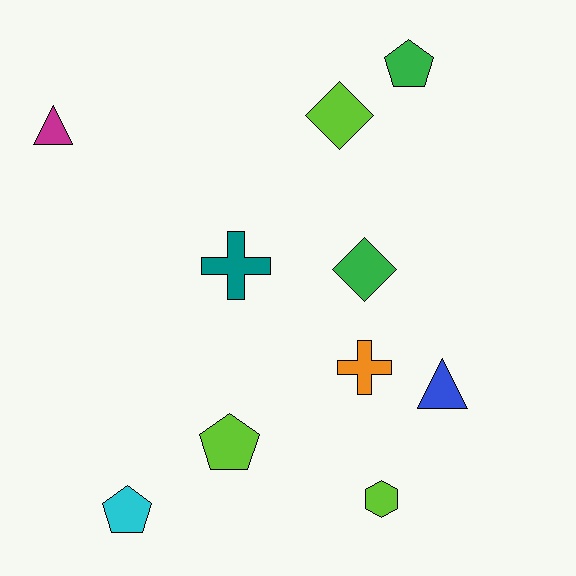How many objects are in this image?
There are 10 objects.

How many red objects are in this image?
There are no red objects.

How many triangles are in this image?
There are 2 triangles.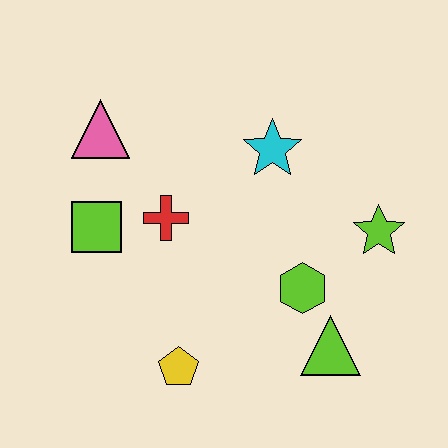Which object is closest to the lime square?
The red cross is closest to the lime square.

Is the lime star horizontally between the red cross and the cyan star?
No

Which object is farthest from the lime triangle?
The pink triangle is farthest from the lime triangle.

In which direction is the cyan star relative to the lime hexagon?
The cyan star is above the lime hexagon.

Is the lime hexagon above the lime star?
No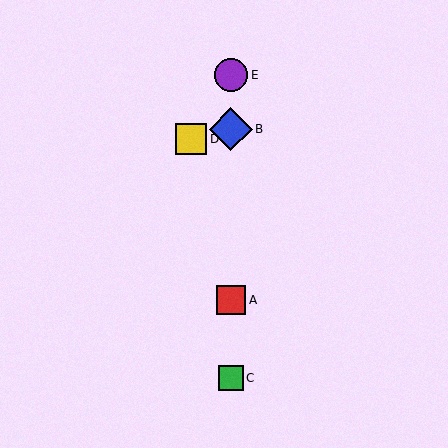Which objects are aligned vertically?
Objects A, B, C, E are aligned vertically.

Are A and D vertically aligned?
No, A is at x≈231 and D is at x≈191.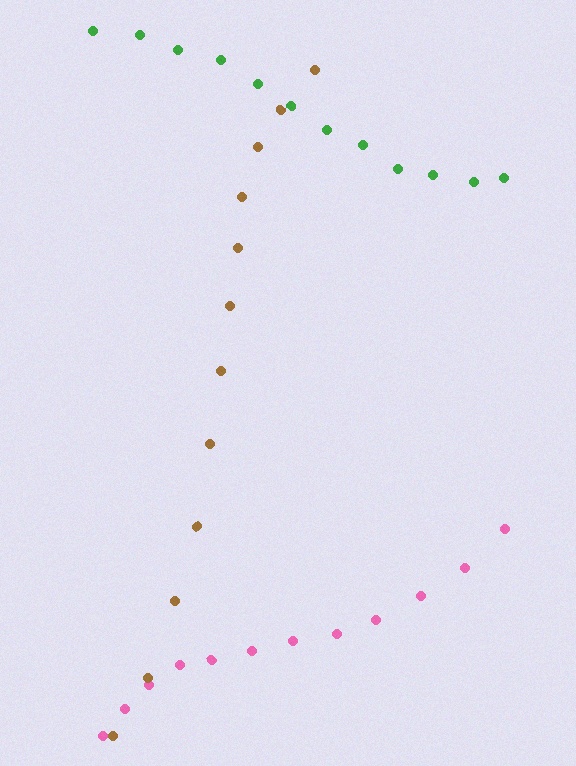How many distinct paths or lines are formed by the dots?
There are 3 distinct paths.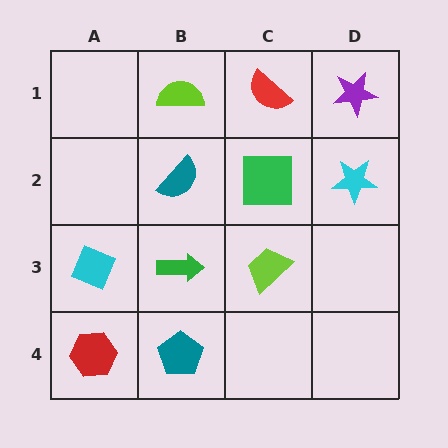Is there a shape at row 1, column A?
No, that cell is empty.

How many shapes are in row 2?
3 shapes.